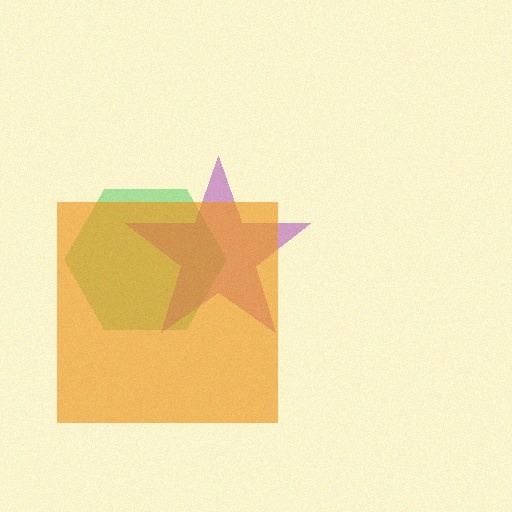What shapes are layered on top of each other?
The layered shapes are: a green hexagon, a purple star, an orange square.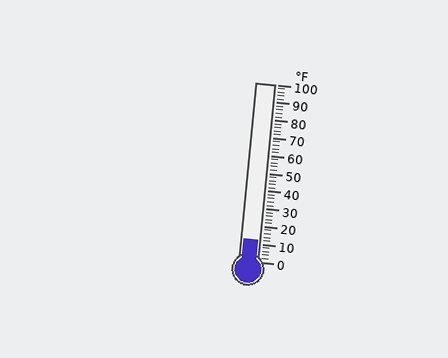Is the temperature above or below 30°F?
The temperature is below 30°F.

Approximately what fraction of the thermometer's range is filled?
The thermometer is filled to approximately 10% of its range.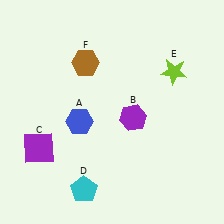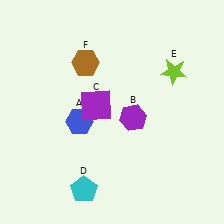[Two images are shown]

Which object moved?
The purple square (C) moved right.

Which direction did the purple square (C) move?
The purple square (C) moved right.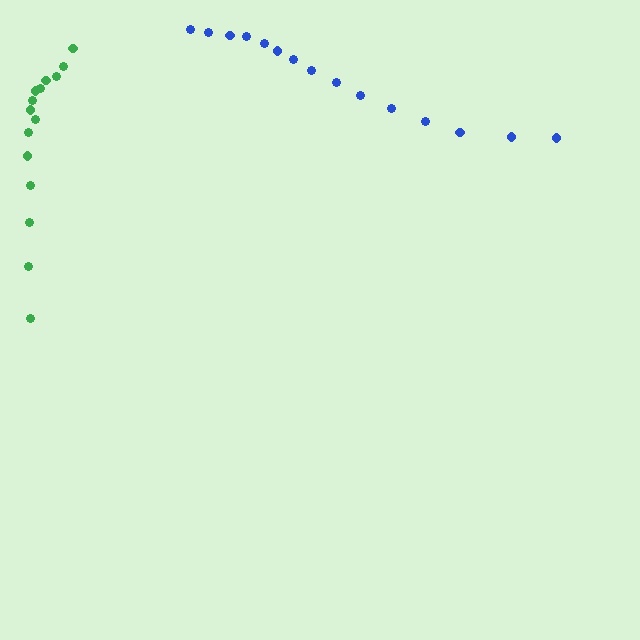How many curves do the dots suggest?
There are 2 distinct paths.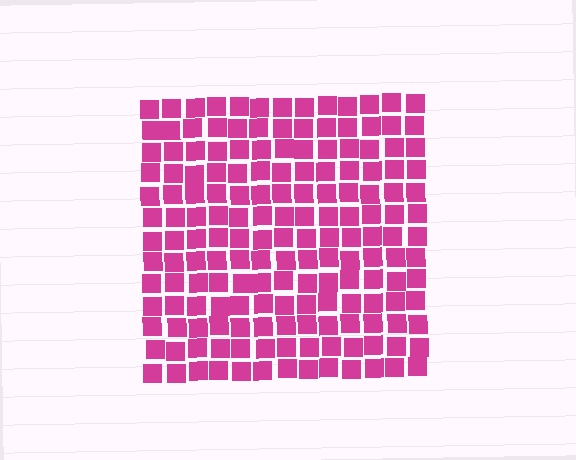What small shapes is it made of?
It is made of small squares.